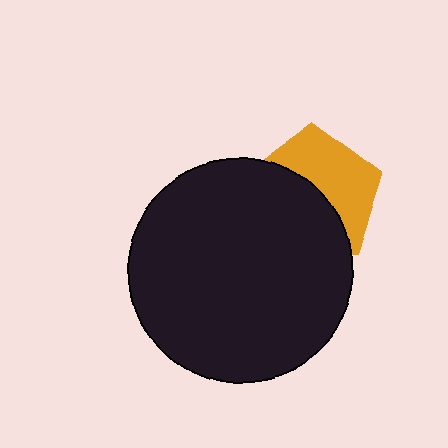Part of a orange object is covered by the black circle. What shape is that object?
It is a pentagon.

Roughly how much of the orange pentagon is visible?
About half of it is visible (roughly 47%).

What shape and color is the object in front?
The object in front is a black circle.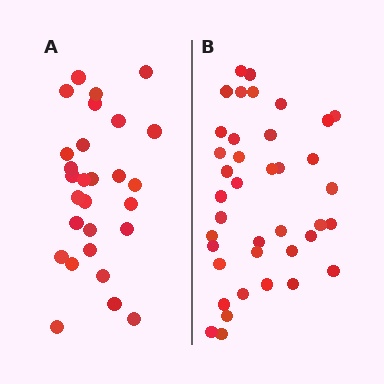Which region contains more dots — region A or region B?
Region B (the right region) has more dots.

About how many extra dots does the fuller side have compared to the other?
Region B has roughly 12 or so more dots than region A.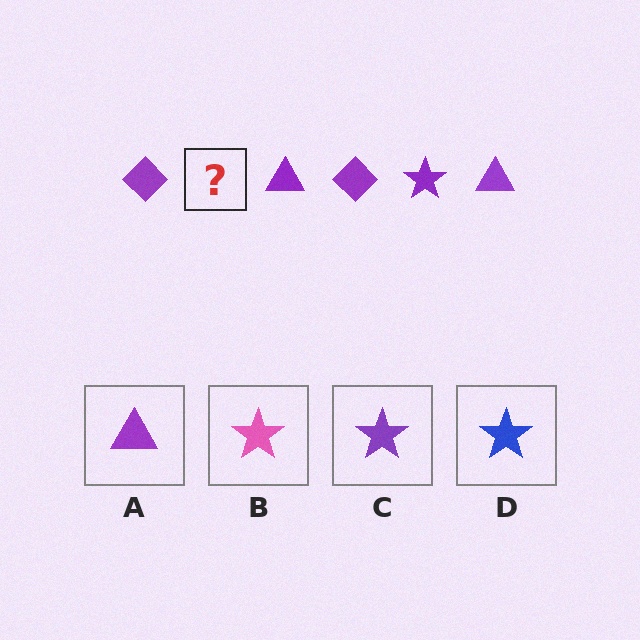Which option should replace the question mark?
Option C.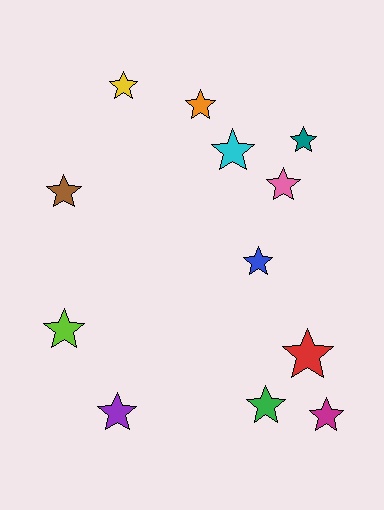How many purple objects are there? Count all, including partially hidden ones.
There is 1 purple object.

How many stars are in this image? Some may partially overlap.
There are 12 stars.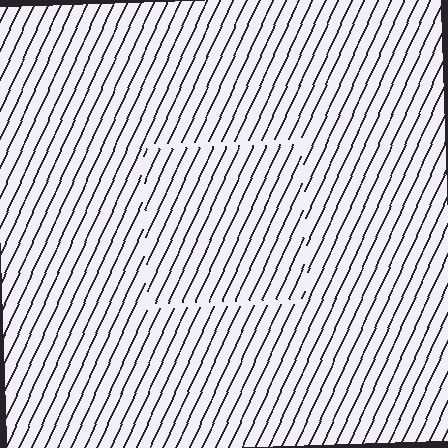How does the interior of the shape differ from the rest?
The interior of the shape contains the same grating, shifted by half a period — the contour is defined by the phase discontinuity where line-ends from the inner and outer gratings abut.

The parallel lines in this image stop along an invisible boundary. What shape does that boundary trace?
An illusory square. The interior of the shape contains the same grating, shifted by half a period — the contour is defined by the phase discontinuity where line-ends from the inner and outer gratings abut.